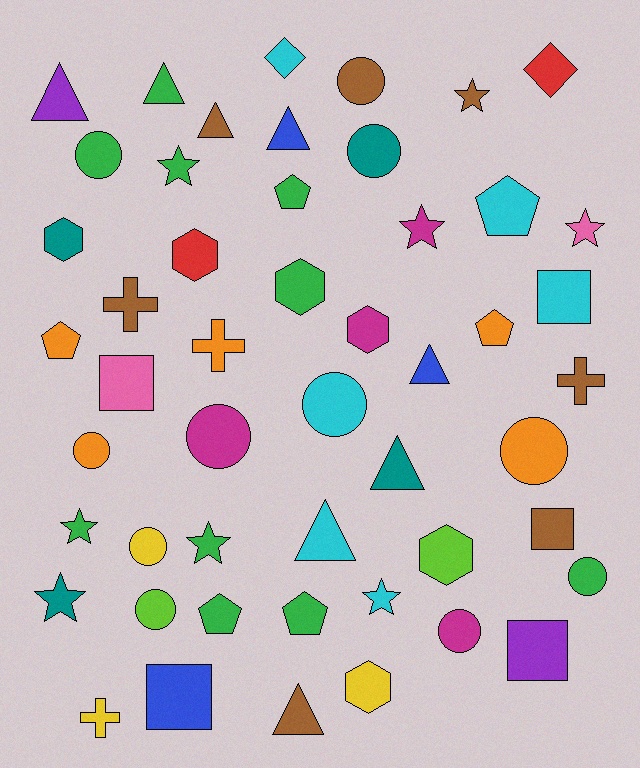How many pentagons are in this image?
There are 6 pentagons.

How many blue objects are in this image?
There are 3 blue objects.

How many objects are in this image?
There are 50 objects.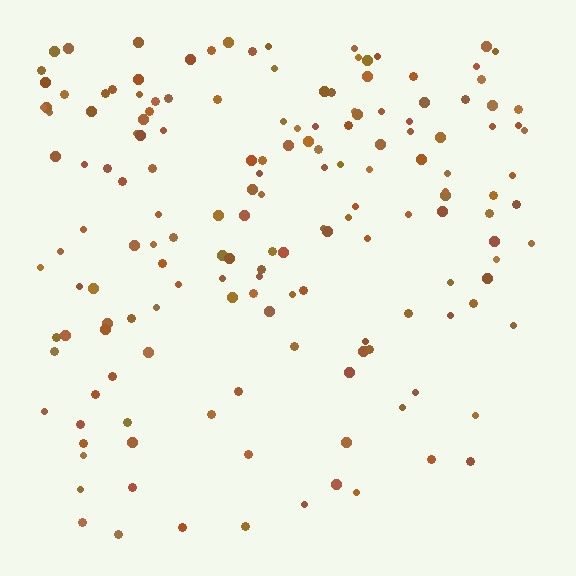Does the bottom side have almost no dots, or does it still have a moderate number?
Still a moderate number, just noticeably fewer than the top.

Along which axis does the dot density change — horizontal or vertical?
Vertical.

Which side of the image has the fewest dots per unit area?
The bottom.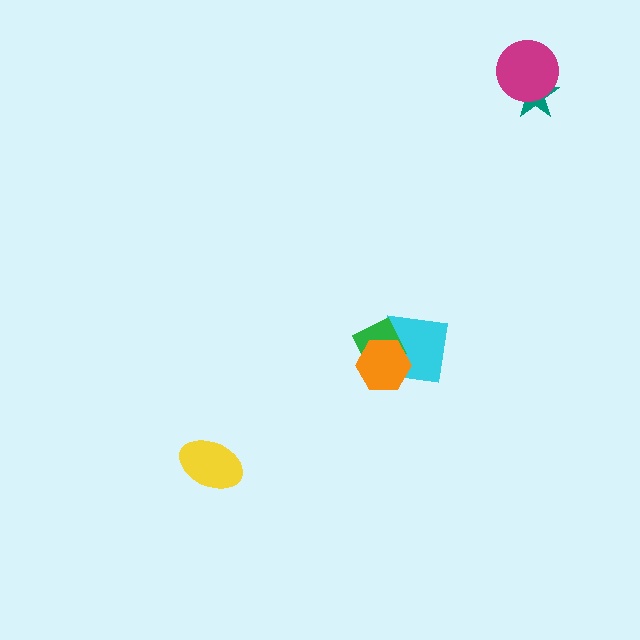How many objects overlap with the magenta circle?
1 object overlaps with the magenta circle.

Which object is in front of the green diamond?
The orange hexagon is in front of the green diamond.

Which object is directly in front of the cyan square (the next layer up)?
The green diamond is directly in front of the cyan square.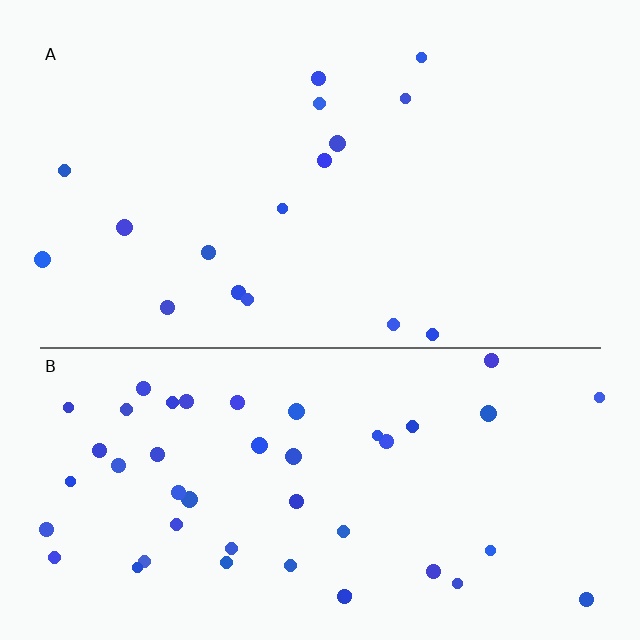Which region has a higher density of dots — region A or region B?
B (the bottom).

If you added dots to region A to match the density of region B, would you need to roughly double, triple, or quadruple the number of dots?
Approximately triple.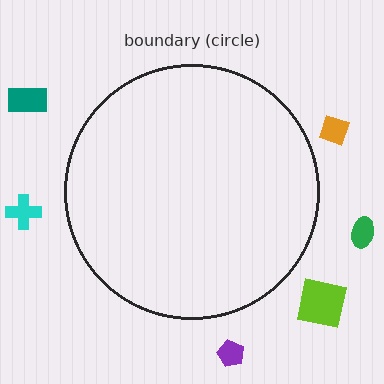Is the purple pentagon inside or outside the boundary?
Outside.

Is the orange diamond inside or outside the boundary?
Outside.